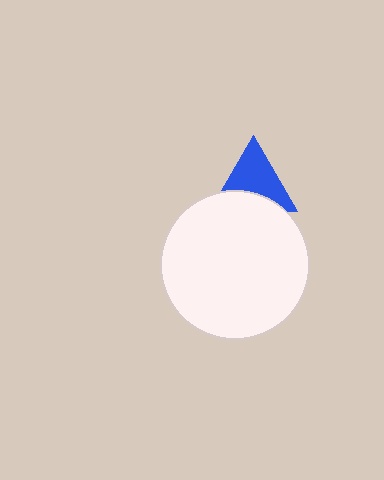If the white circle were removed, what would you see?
You would see the complete blue triangle.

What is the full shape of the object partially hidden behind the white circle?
The partially hidden object is a blue triangle.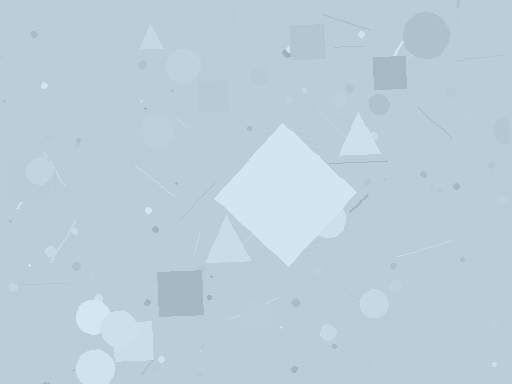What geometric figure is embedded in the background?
A diamond is embedded in the background.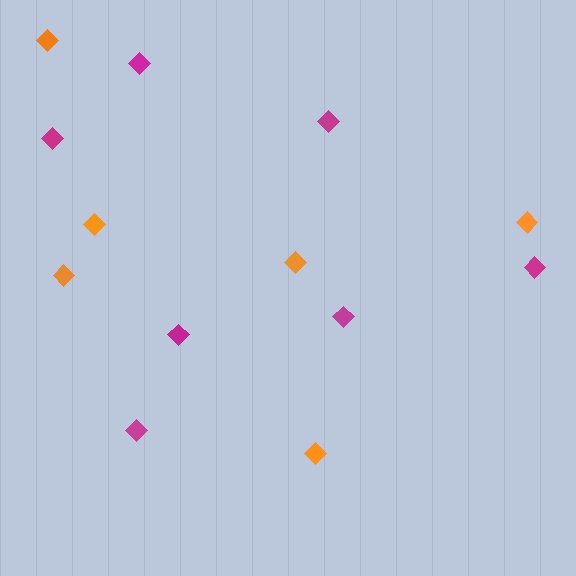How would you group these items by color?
There are 2 groups: one group of orange diamonds (6) and one group of magenta diamonds (7).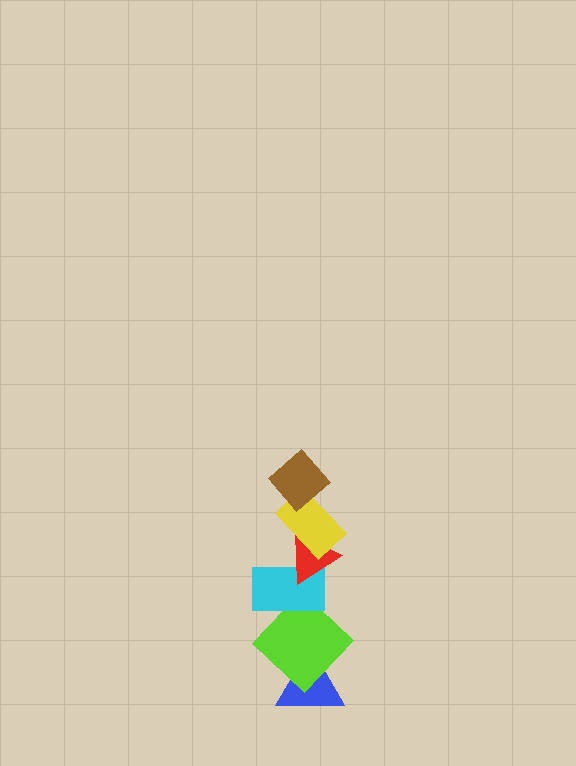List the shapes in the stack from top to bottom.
From top to bottom: the brown diamond, the yellow rectangle, the red triangle, the cyan rectangle, the lime diamond, the blue triangle.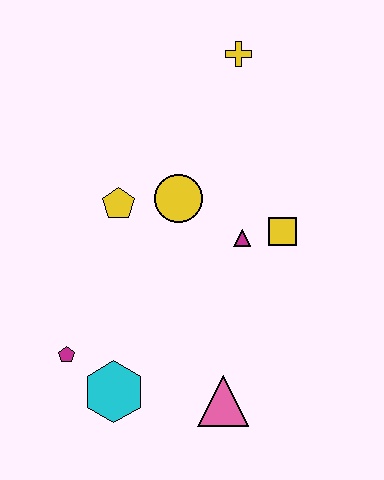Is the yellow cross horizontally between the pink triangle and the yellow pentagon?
No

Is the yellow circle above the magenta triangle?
Yes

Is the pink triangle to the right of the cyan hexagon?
Yes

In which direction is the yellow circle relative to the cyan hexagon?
The yellow circle is above the cyan hexagon.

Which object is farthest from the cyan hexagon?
The yellow cross is farthest from the cyan hexagon.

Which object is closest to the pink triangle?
The cyan hexagon is closest to the pink triangle.